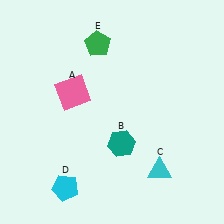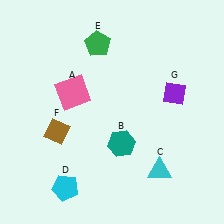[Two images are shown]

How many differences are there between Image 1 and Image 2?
There are 2 differences between the two images.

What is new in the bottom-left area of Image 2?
A brown diamond (F) was added in the bottom-left area of Image 2.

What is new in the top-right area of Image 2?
A purple diamond (G) was added in the top-right area of Image 2.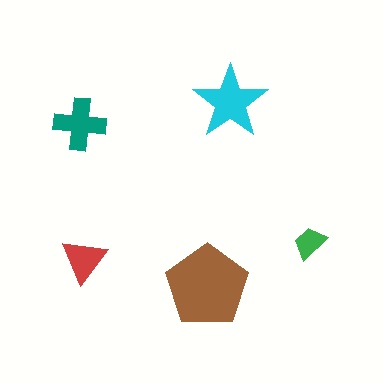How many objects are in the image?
There are 5 objects in the image.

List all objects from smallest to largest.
The green trapezoid, the red triangle, the teal cross, the cyan star, the brown pentagon.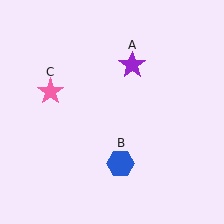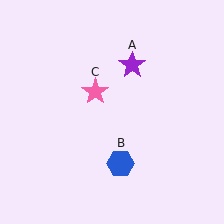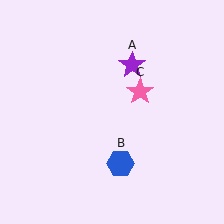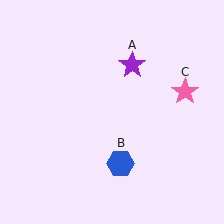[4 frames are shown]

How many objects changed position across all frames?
1 object changed position: pink star (object C).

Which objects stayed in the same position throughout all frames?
Purple star (object A) and blue hexagon (object B) remained stationary.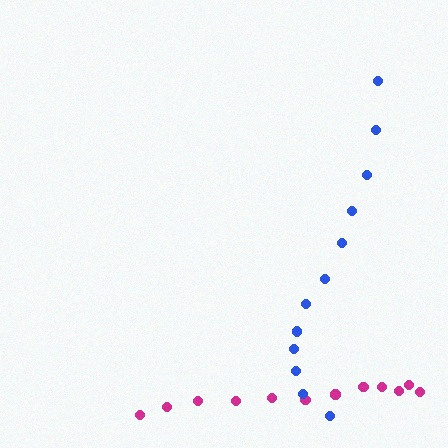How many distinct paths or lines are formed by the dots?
There are 2 distinct paths.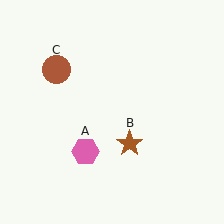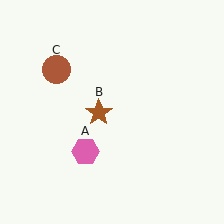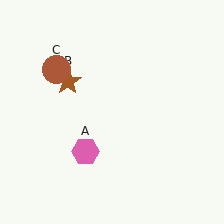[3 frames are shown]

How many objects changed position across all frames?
1 object changed position: brown star (object B).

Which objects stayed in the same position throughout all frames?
Pink hexagon (object A) and brown circle (object C) remained stationary.